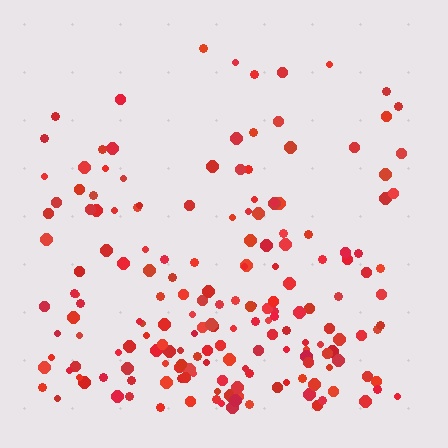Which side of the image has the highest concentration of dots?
The bottom.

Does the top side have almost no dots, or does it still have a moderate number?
Still a moderate number, just noticeably fewer than the bottom.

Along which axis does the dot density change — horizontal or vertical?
Vertical.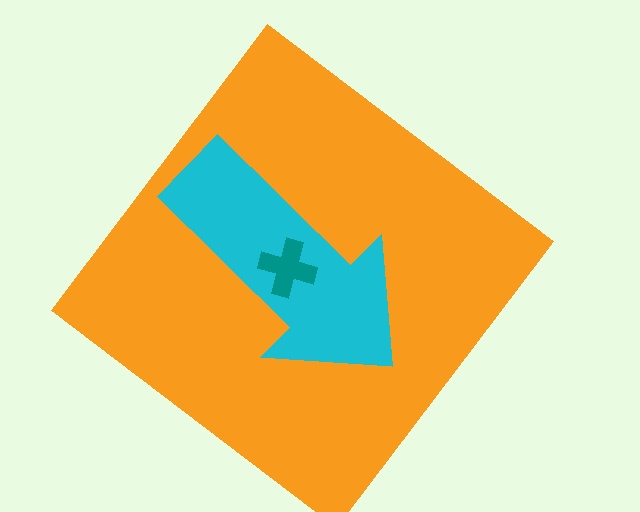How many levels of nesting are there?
3.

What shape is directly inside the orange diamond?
The cyan arrow.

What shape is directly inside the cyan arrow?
The teal cross.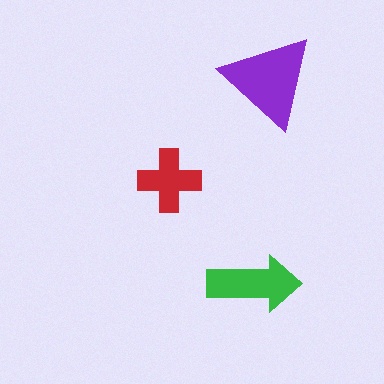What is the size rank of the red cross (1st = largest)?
3rd.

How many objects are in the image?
There are 3 objects in the image.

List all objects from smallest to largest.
The red cross, the green arrow, the purple triangle.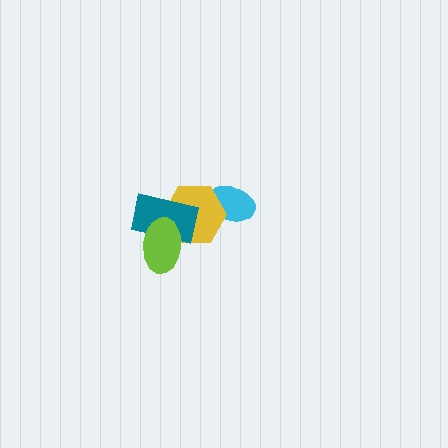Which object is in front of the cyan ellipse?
The yellow hexagon is in front of the cyan ellipse.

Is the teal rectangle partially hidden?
Yes, it is partially covered by another shape.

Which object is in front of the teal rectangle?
The lime ellipse is in front of the teal rectangle.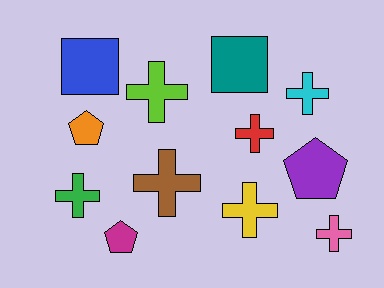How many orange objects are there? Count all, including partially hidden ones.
There is 1 orange object.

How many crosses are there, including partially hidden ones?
There are 7 crosses.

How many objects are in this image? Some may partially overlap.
There are 12 objects.